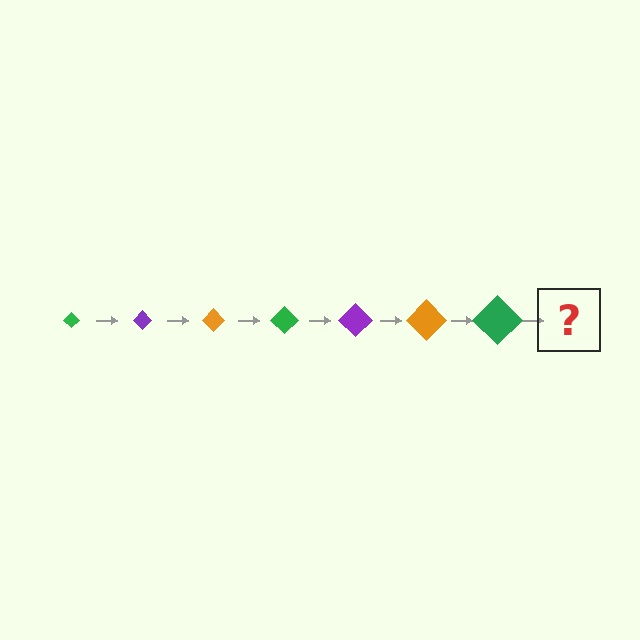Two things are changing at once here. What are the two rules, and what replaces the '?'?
The two rules are that the diamond grows larger each step and the color cycles through green, purple, and orange. The '?' should be a purple diamond, larger than the previous one.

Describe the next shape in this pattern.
It should be a purple diamond, larger than the previous one.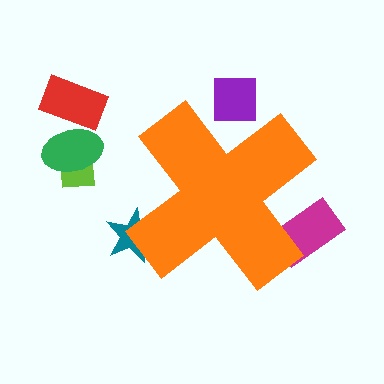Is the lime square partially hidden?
No, the lime square is fully visible.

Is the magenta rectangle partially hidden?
Yes, the magenta rectangle is partially hidden behind the orange cross.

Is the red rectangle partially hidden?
No, the red rectangle is fully visible.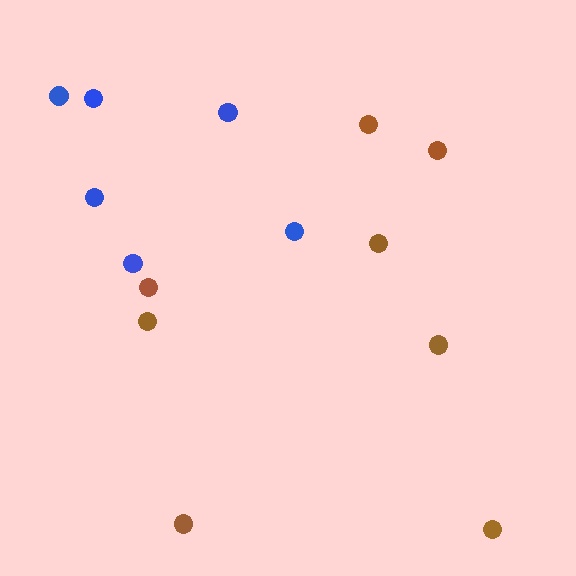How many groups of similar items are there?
There are 2 groups: one group of brown circles (8) and one group of blue circles (6).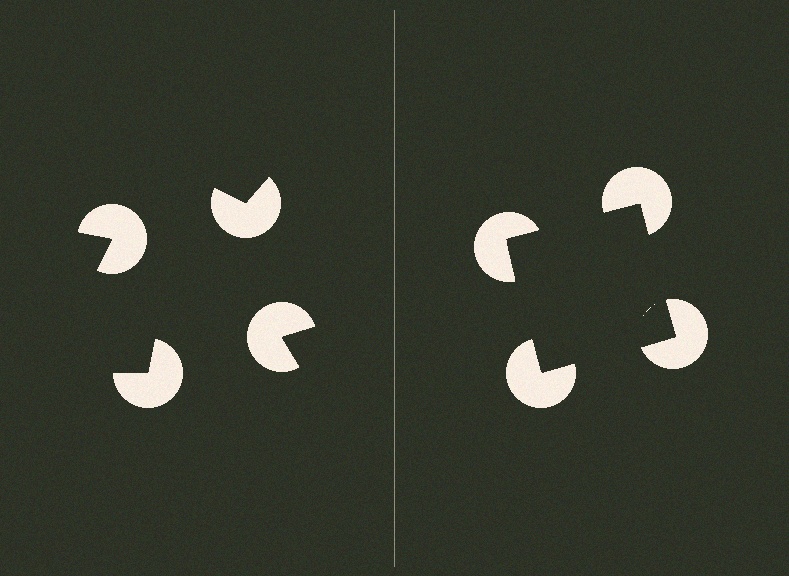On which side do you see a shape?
An illusory square appears on the right side. On the left side the wedge cuts are rotated, so no coherent shape forms.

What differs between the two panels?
The pac-man discs are positioned identically on both sides; only the wedge orientations differ. On the right they align to a square; on the left they are misaligned.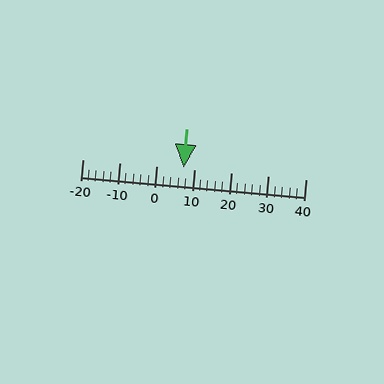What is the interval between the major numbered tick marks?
The major tick marks are spaced 10 units apart.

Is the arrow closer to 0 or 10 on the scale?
The arrow is closer to 10.